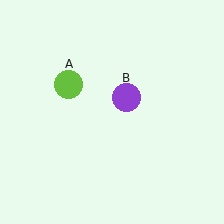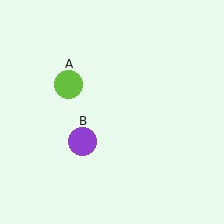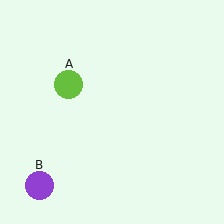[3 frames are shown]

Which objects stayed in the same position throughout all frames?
Lime circle (object A) remained stationary.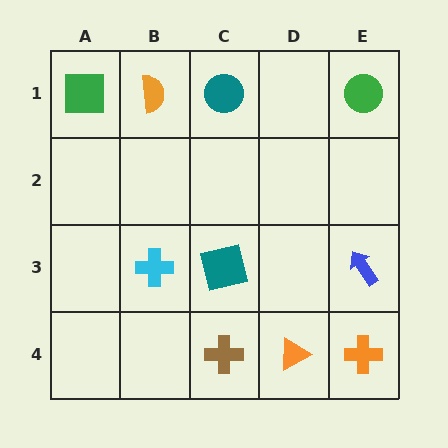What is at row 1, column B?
An orange semicircle.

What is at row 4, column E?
An orange cross.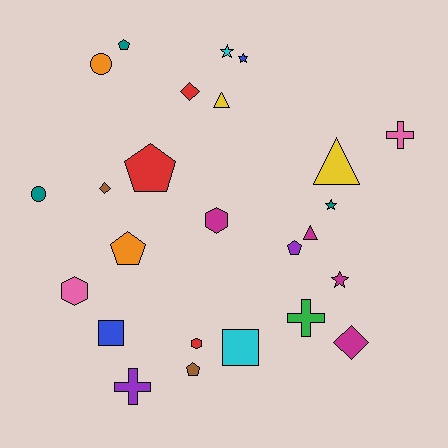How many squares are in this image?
There are 2 squares.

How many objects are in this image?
There are 25 objects.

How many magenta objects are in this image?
There are 4 magenta objects.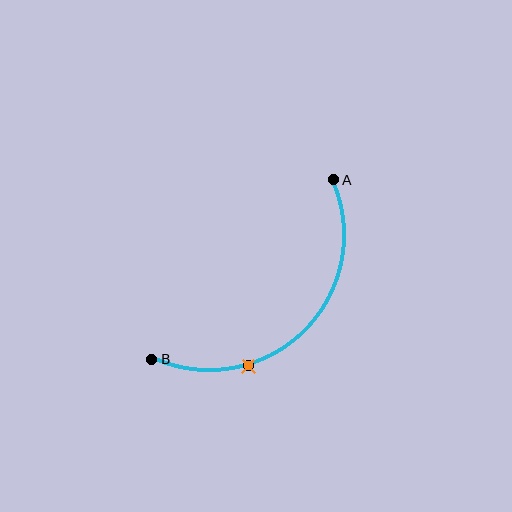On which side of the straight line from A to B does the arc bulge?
The arc bulges below and to the right of the straight line connecting A and B.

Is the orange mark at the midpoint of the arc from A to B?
No. The orange mark lies on the arc but is closer to endpoint B. The arc midpoint would be at the point on the curve equidistant along the arc from both A and B.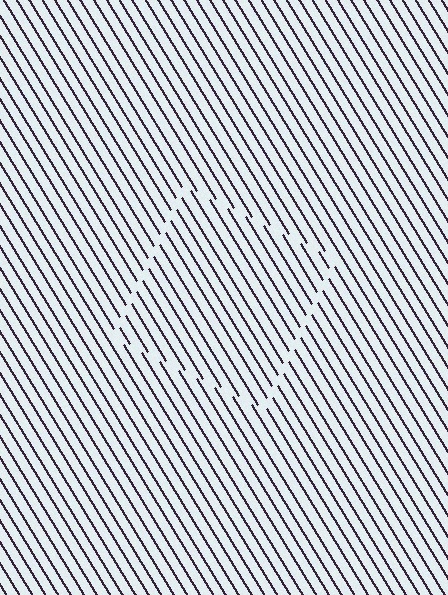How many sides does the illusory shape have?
4 sides — the line-ends trace a square.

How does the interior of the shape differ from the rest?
The interior of the shape contains the same grating, shifted by half a period — the contour is defined by the phase discontinuity where line-ends from the inner and outer gratings abut.